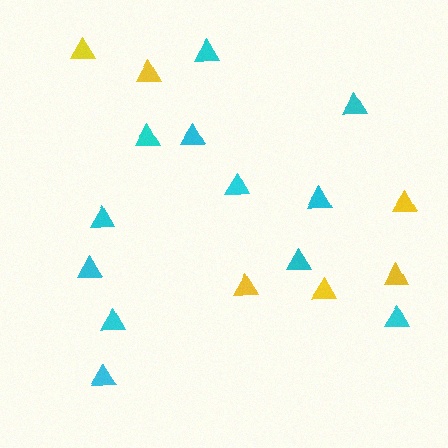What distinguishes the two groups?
There are 2 groups: one group of cyan triangles (12) and one group of yellow triangles (6).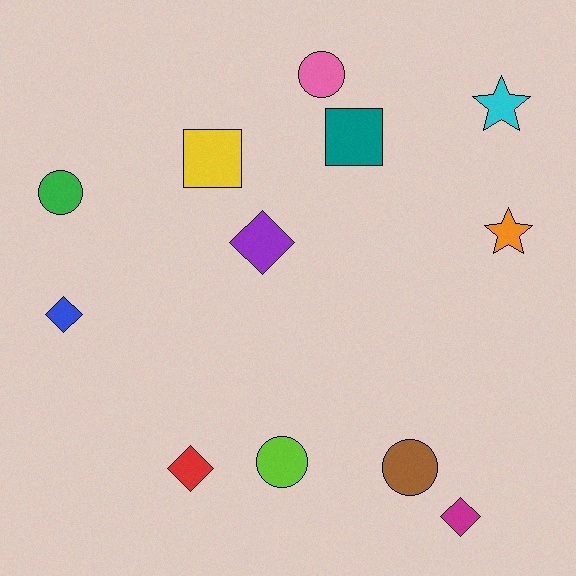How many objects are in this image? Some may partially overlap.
There are 12 objects.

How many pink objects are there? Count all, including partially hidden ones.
There is 1 pink object.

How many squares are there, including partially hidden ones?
There are 2 squares.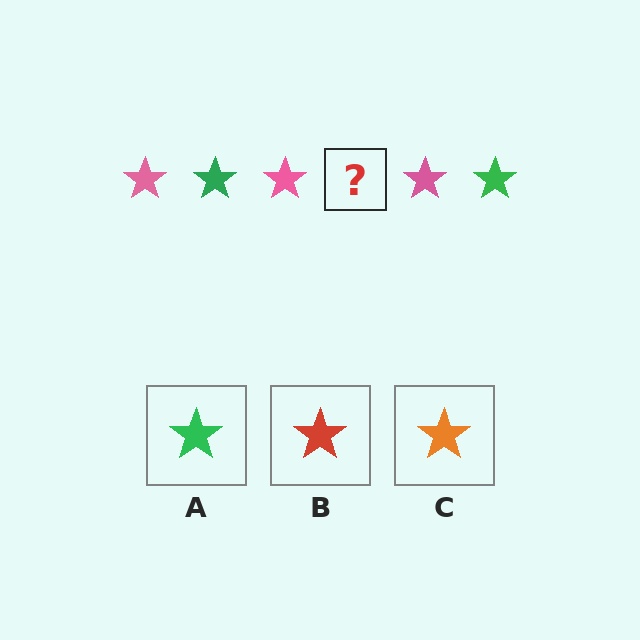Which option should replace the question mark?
Option A.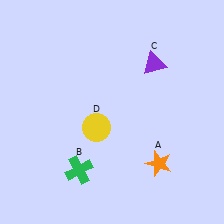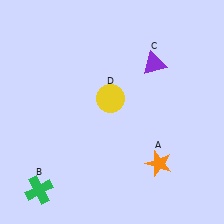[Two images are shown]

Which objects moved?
The objects that moved are: the green cross (B), the yellow circle (D).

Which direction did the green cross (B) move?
The green cross (B) moved left.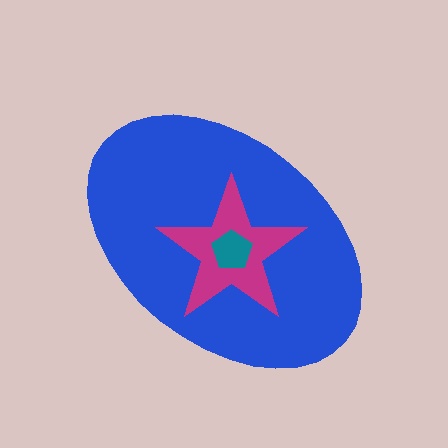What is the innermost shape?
The teal pentagon.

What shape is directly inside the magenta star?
The teal pentagon.